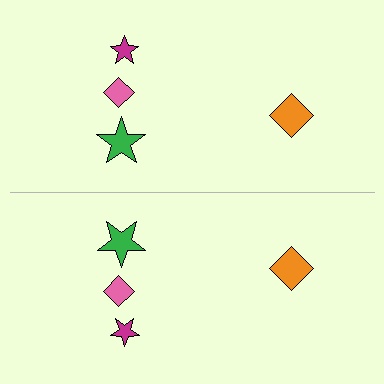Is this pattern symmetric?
Yes, this pattern has bilateral (reflection) symmetry.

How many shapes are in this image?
There are 8 shapes in this image.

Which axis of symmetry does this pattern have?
The pattern has a horizontal axis of symmetry running through the center of the image.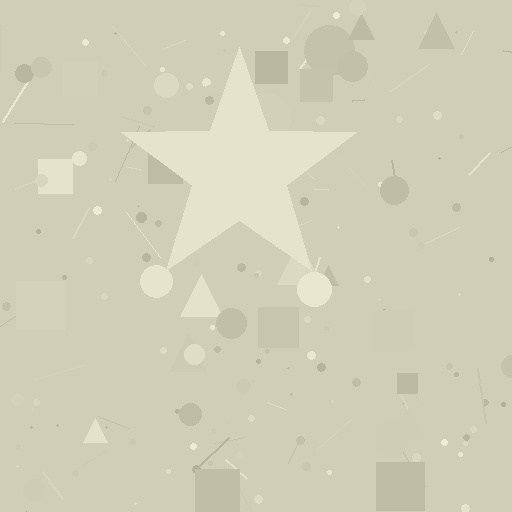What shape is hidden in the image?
A star is hidden in the image.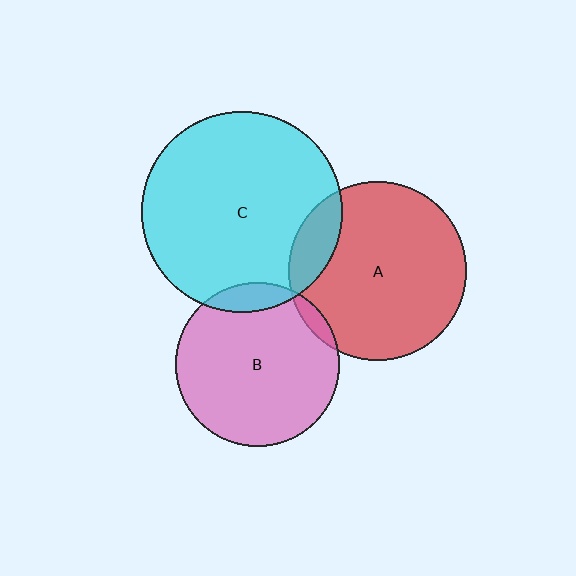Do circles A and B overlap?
Yes.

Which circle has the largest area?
Circle C (cyan).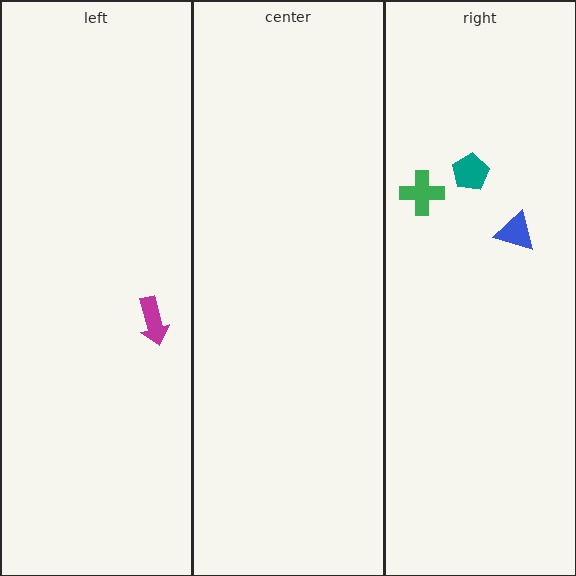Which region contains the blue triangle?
The right region.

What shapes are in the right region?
The blue triangle, the green cross, the teal pentagon.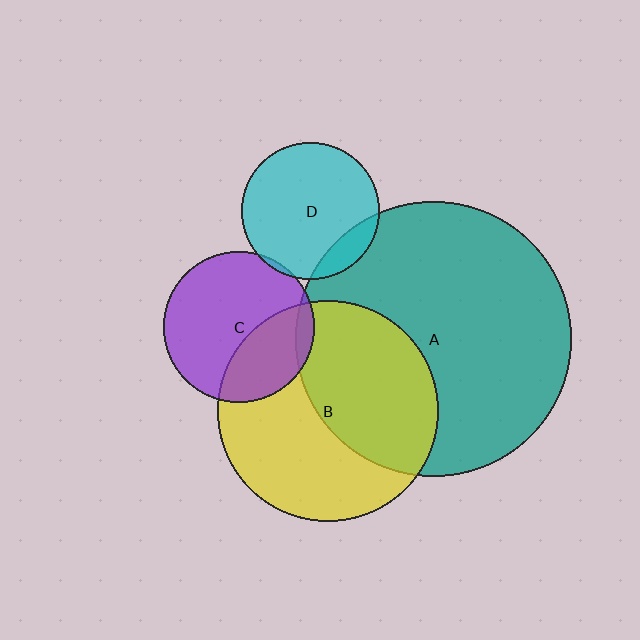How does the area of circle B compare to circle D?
Approximately 2.6 times.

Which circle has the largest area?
Circle A (teal).